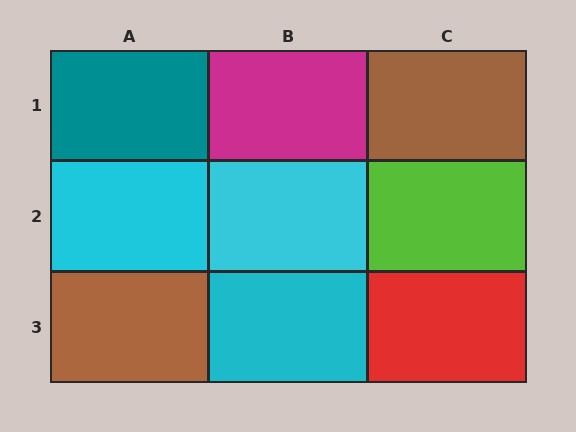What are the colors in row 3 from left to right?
Brown, cyan, red.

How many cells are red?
1 cell is red.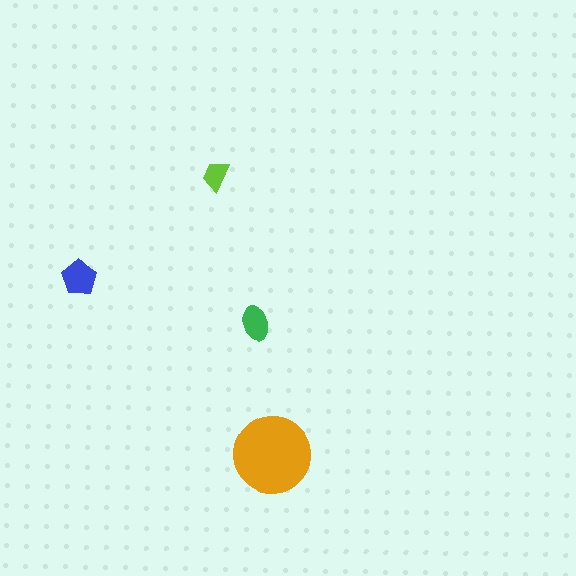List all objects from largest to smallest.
The orange circle, the blue pentagon, the green ellipse, the lime trapezoid.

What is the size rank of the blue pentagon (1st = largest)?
2nd.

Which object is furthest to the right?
The orange circle is rightmost.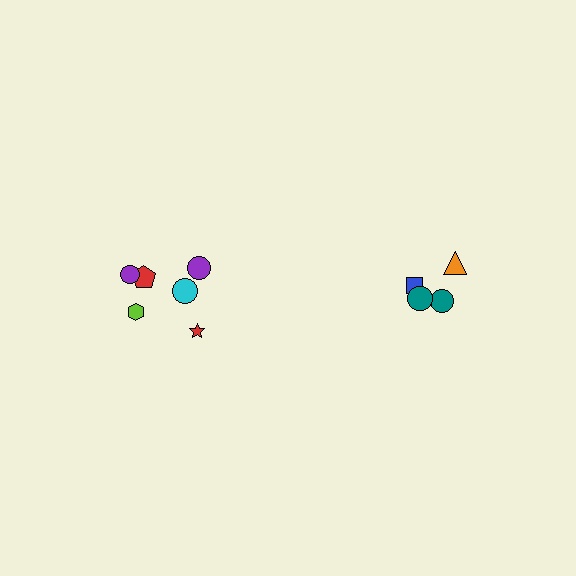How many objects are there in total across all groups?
There are 10 objects.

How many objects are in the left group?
There are 6 objects.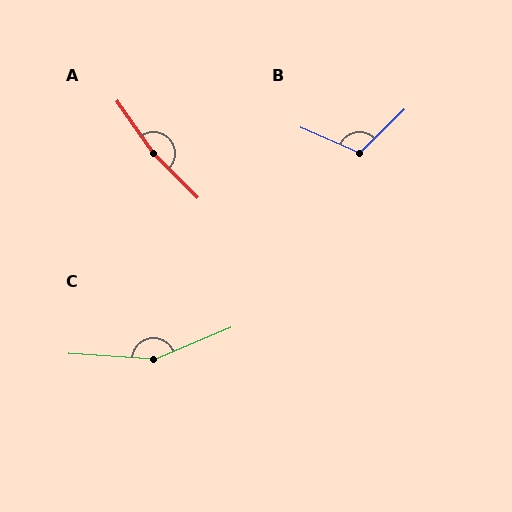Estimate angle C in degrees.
Approximately 153 degrees.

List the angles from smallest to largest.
B (112°), C (153°), A (170°).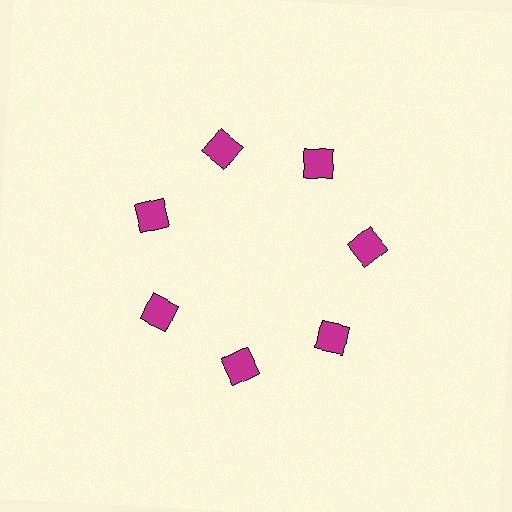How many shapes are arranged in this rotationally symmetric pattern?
There are 7 shapes, arranged in 7 groups of 1.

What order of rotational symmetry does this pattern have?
This pattern has 7-fold rotational symmetry.